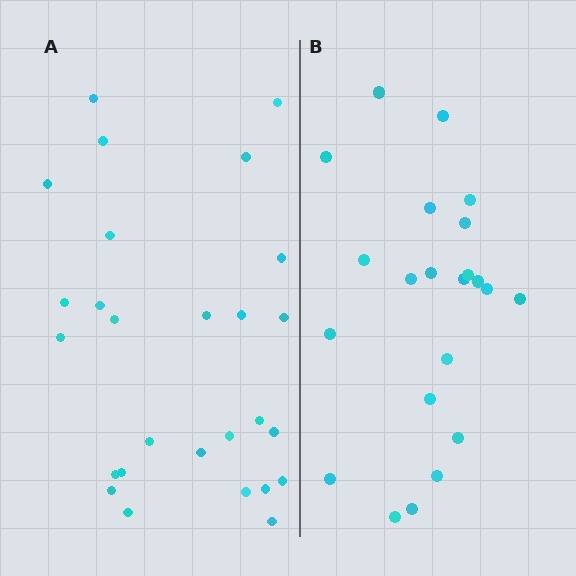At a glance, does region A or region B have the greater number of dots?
Region A (the left region) has more dots.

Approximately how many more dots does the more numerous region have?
Region A has about 5 more dots than region B.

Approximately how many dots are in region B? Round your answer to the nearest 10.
About 20 dots. (The exact count is 22, which rounds to 20.)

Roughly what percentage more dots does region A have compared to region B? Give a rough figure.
About 25% more.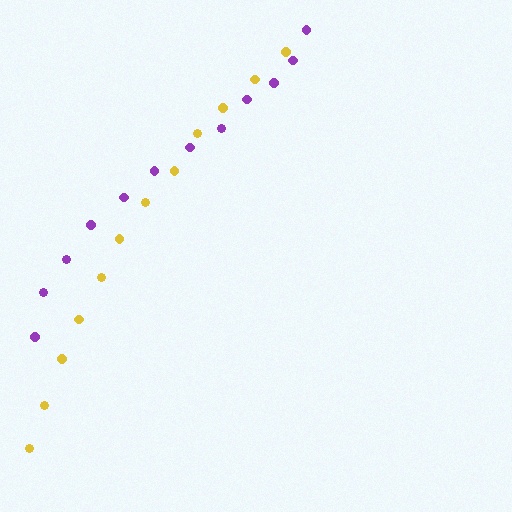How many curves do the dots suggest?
There are 2 distinct paths.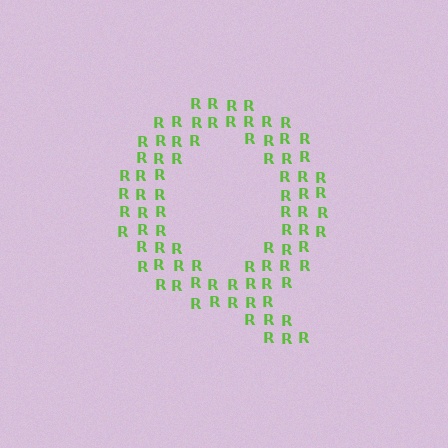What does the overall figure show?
The overall figure shows the letter Q.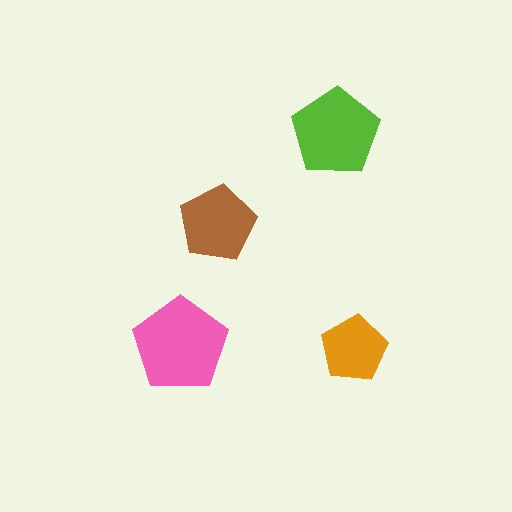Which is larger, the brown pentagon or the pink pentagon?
The pink one.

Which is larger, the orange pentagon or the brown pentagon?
The brown one.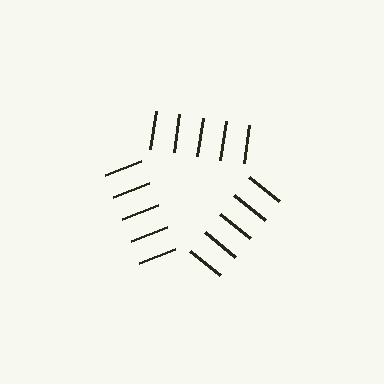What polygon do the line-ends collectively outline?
An illusory triangle — the line segments terminate on its edges but no continuous stroke is drawn.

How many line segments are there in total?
15 — 5 along each of the 3 edges.